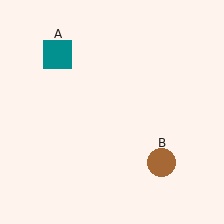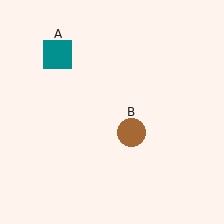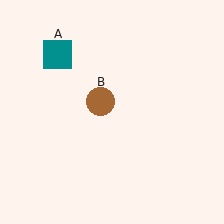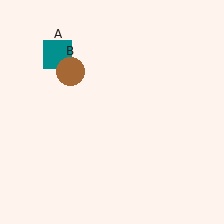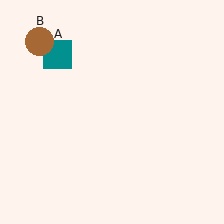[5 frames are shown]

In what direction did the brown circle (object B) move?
The brown circle (object B) moved up and to the left.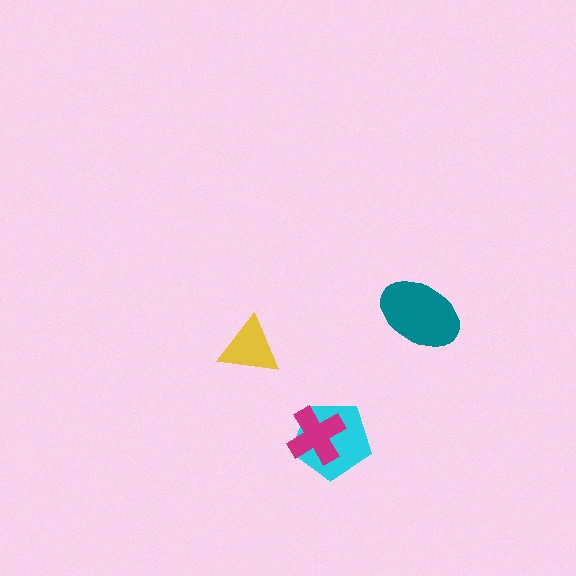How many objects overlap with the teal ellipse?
0 objects overlap with the teal ellipse.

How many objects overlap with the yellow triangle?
0 objects overlap with the yellow triangle.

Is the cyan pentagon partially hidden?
Yes, it is partially covered by another shape.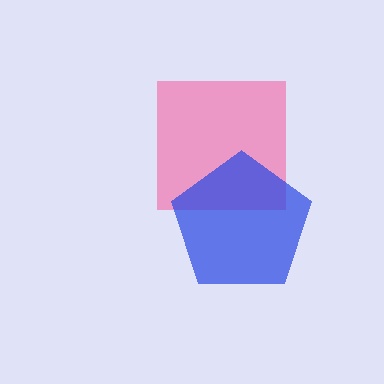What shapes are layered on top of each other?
The layered shapes are: a pink square, a blue pentagon.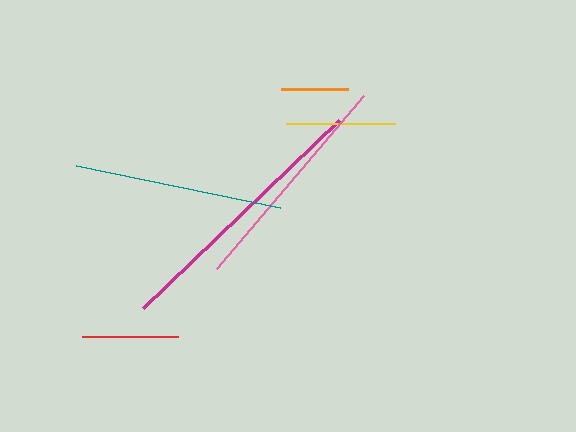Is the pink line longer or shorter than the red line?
The pink line is longer than the red line.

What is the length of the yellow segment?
The yellow segment is approximately 108 pixels long.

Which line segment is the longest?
The magenta line is the longest at approximately 272 pixels.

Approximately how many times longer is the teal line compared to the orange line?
The teal line is approximately 3.1 times the length of the orange line.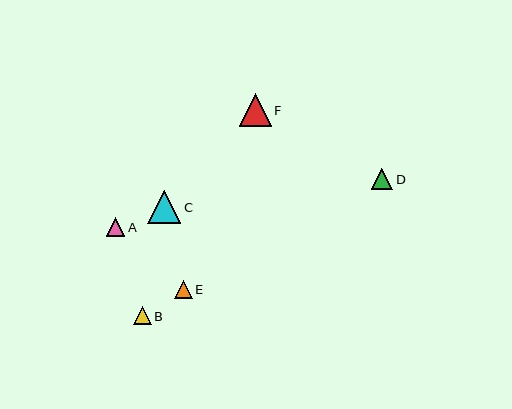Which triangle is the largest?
Triangle C is the largest with a size of approximately 33 pixels.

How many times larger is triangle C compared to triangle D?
Triangle C is approximately 1.6 times the size of triangle D.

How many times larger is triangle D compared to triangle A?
Triangle D is approximately 1.2 times the size of triangle A.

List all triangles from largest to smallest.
From largest to smallest: C, F, D, E, A, B.